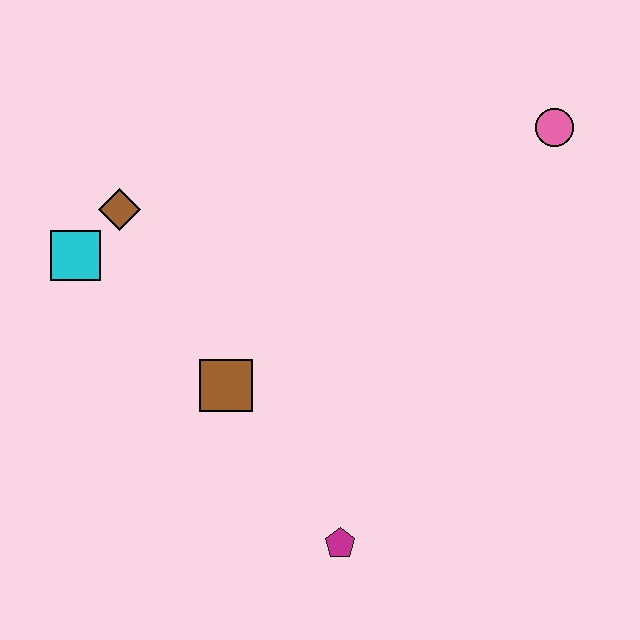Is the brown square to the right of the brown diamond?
Yes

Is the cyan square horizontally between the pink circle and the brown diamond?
No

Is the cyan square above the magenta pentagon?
Yes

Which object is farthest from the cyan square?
The pink circle is farthest from the cyan square.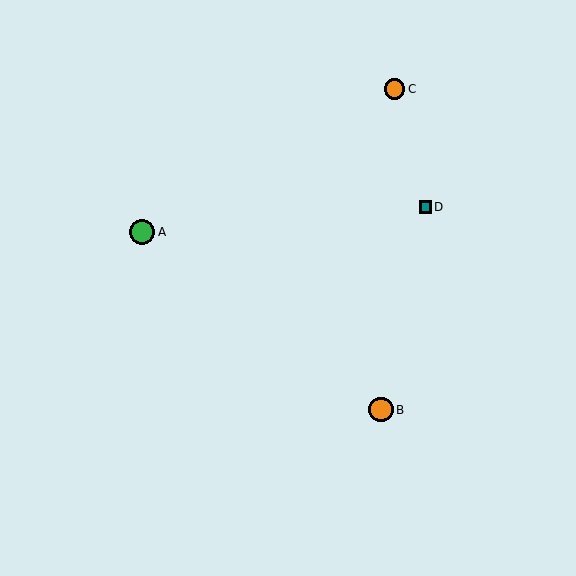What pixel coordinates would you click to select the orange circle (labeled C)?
Click at (394, 89) to select the orange circle C.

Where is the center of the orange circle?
The center of the orange circle is at (381, 410).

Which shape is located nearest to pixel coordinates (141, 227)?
The green circle (labeled A) at (142, 232) is nearest to that location.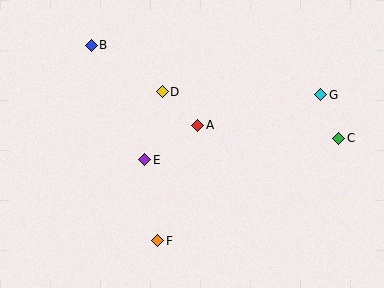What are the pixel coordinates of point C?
Point C is at (339, 138).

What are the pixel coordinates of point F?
Point F is at (158, 241).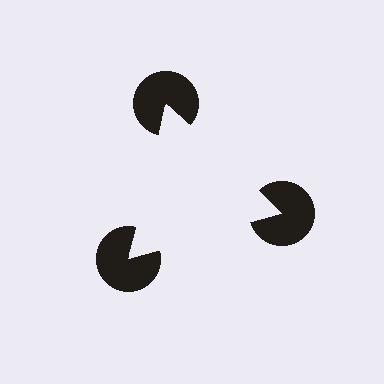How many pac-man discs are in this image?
There are 3 — one at each vertex of the illusory triangle.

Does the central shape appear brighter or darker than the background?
It typically appears slightly brighter than the background, even though no actual brightness change is drawn.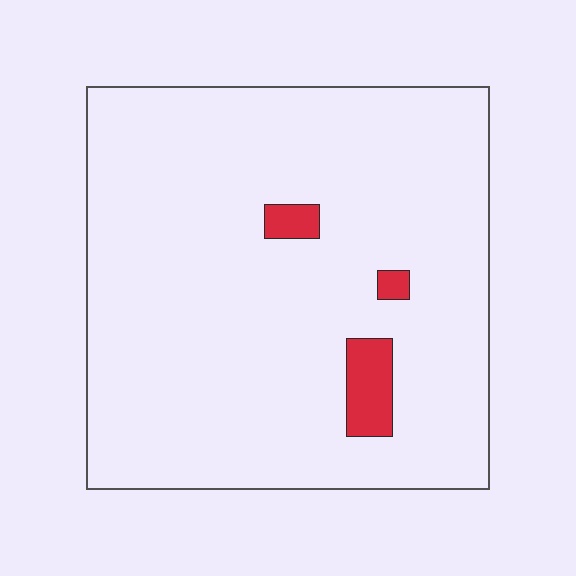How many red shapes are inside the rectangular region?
3.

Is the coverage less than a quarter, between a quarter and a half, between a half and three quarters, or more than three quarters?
Less than a quarter.